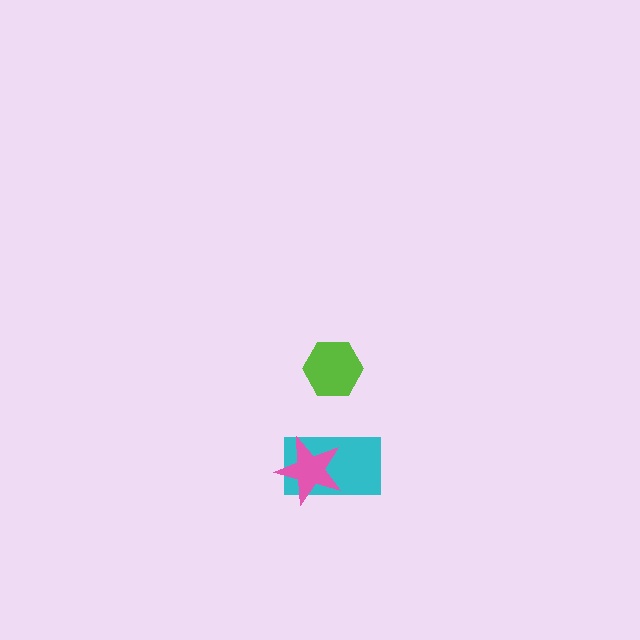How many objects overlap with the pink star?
1 object overlaps with the pink star.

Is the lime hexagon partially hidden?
No, no other shape covers it.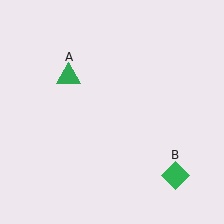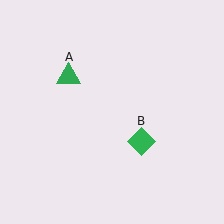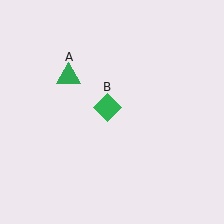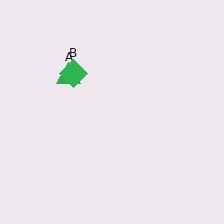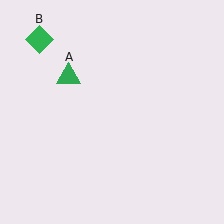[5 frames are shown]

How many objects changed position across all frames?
1 object changed position: green diamond (object B).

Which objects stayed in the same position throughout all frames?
Green triangle (object A) remained stationary.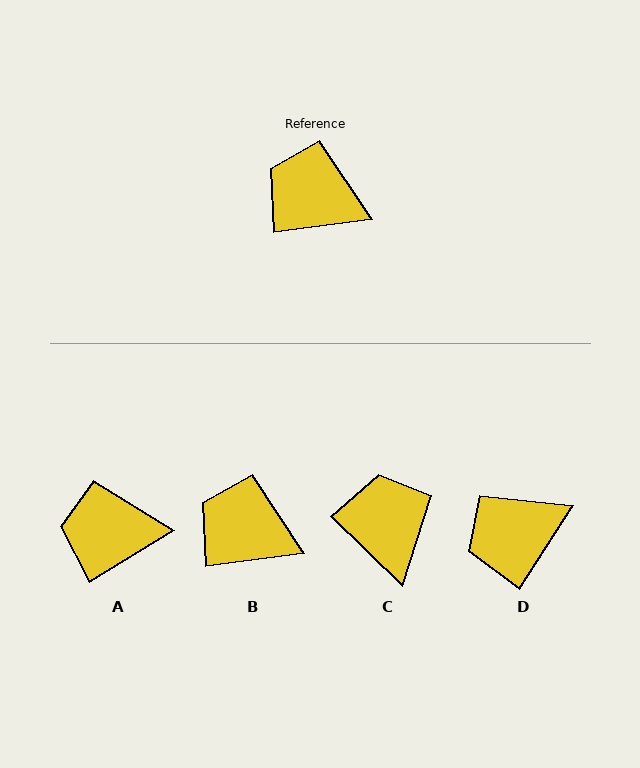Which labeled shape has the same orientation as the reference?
B.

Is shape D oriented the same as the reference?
No, it is off by about 50 degrees.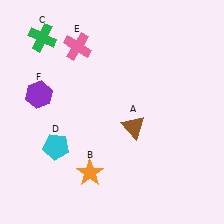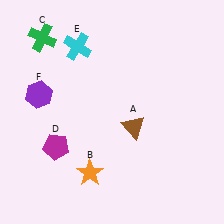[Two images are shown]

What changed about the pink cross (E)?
In Image 1, E is pink. In Image 2, it changed to cyan.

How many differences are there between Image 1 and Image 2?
There are 2 differences between the two images.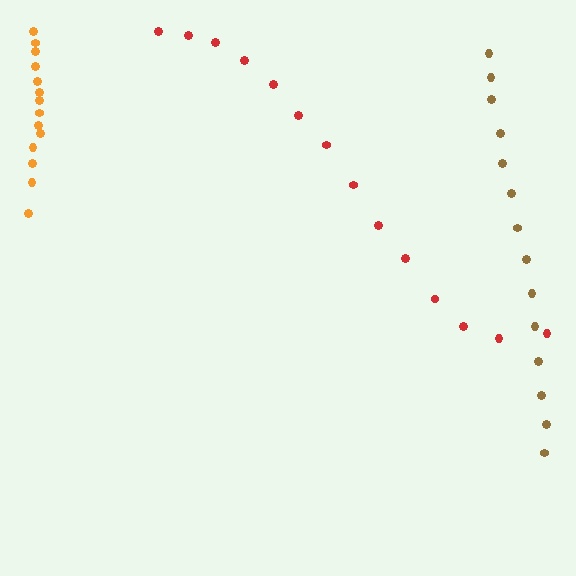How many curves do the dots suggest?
There are 3 distinct paths.